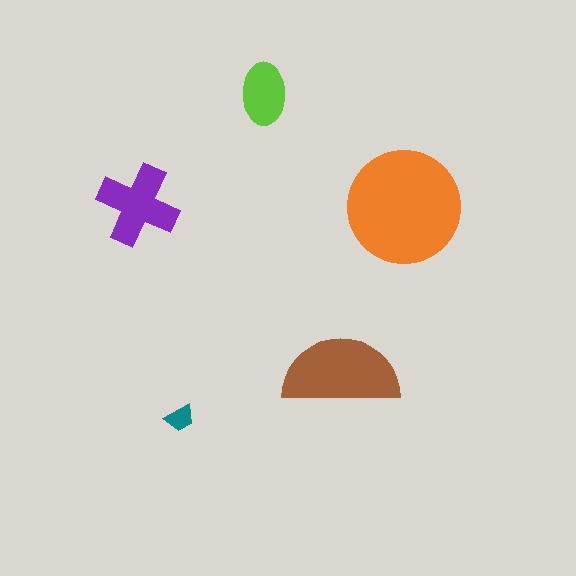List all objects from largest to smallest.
The orange circle, the brown semicircle, the purple cross, the lime ellipse, the teal trapezoid.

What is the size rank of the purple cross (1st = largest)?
3rd.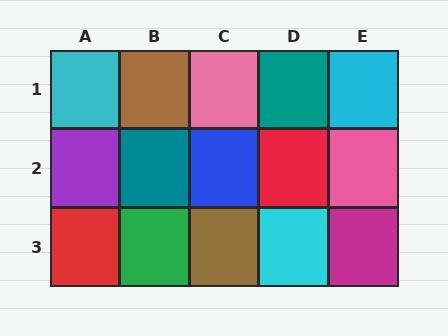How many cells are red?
2 cells are red.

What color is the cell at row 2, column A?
Purple.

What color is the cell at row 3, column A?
Red.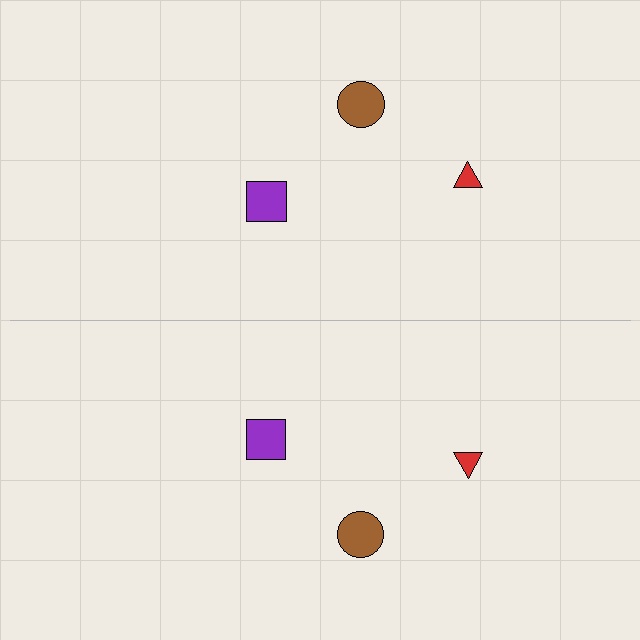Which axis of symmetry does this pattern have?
The pattern has a horizontal axis of symmetry running through the center of the image.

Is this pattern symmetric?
Yes, this pattern has bilateral (reflection) symmetry.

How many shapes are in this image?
There are 6 shapes in this image.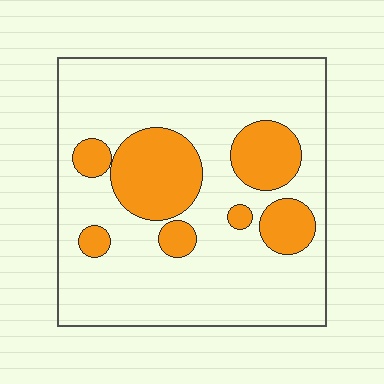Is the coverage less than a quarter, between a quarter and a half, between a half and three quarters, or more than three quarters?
Less than a quarter.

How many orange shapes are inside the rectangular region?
7.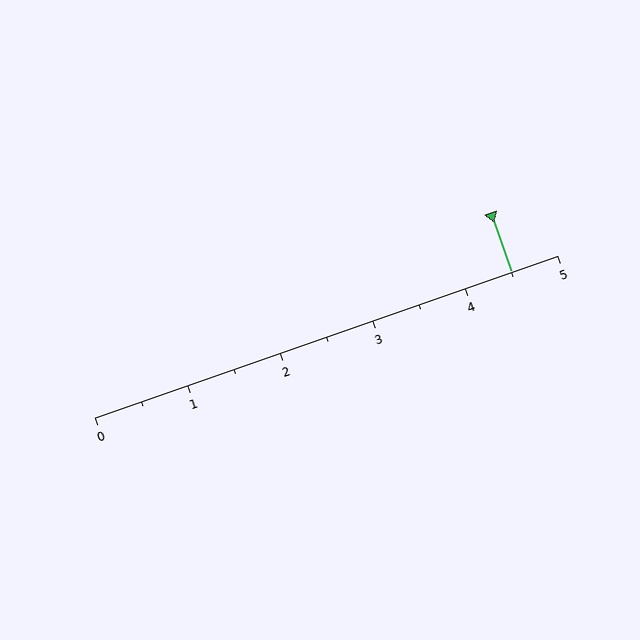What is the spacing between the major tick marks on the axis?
The major ticks are spaced 1 apart.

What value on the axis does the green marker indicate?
The marker indicates approximately 4.5.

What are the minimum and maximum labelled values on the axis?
The axis runs from 0 to 5.